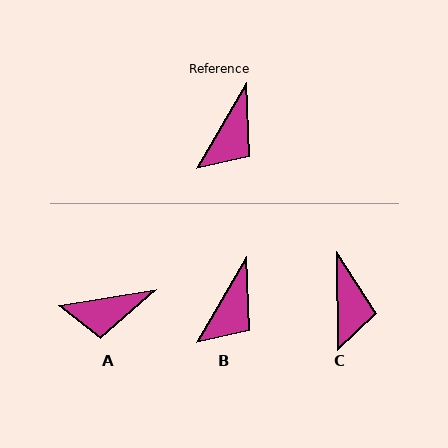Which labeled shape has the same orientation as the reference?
B.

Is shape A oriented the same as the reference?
No, it is off by about 51 degrees.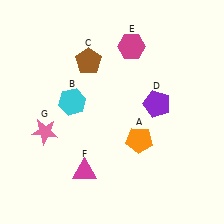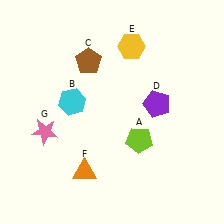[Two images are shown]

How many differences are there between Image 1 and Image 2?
There are 3 differences between the two images.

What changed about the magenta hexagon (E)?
In Image 1, E is magenta. In Image 2, it changed to yellow.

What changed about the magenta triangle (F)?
In Image 1, F is magenta. In Image 2, it changed to orange.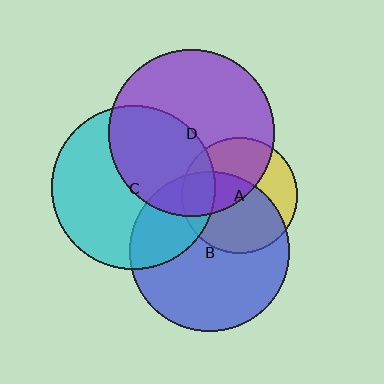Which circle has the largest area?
Circle D (purple).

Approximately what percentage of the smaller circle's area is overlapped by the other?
Approximately 60%.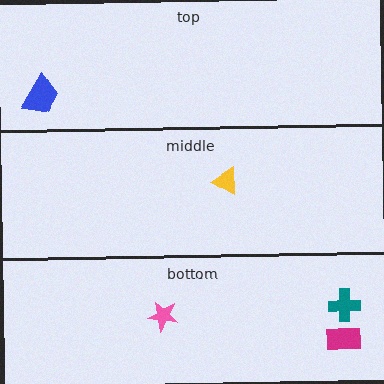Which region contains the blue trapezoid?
The top region.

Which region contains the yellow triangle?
The middle region.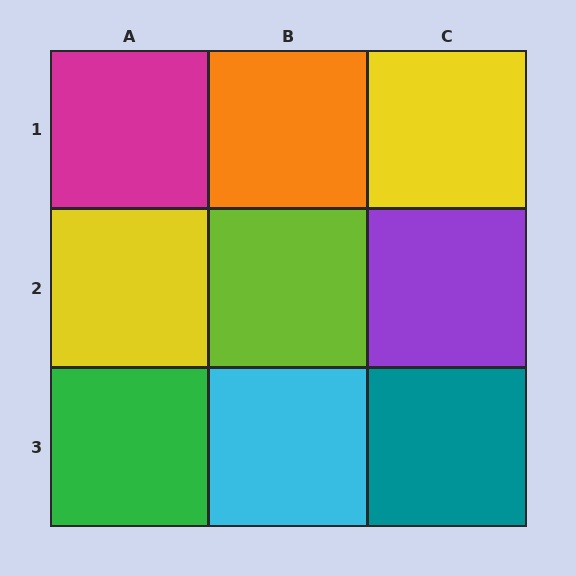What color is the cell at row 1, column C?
Yellow.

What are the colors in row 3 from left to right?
Green, cyan, teal.